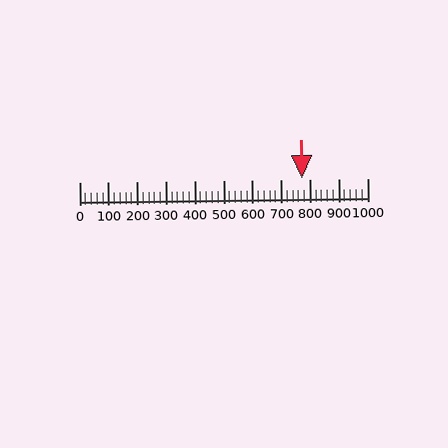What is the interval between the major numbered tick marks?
The major tick marks are spaced 100 units apart.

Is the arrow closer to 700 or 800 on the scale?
The arrow is closer to 800.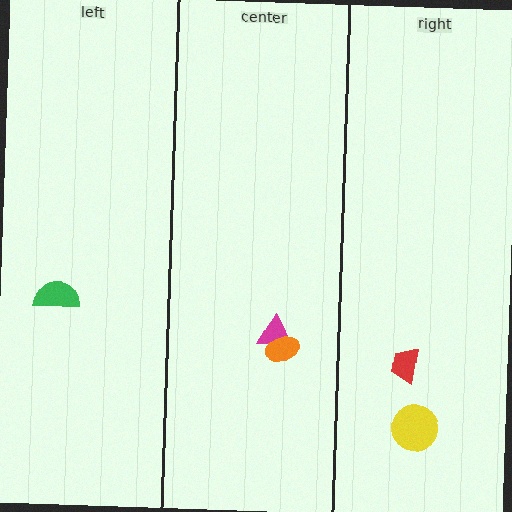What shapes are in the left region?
The green semicircle.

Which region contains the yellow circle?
The right region.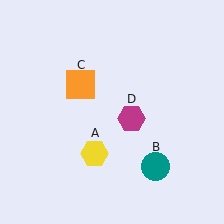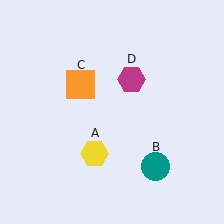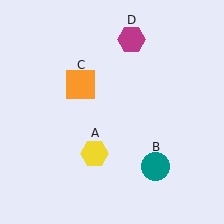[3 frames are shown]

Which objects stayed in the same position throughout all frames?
Yellow hexagon (object A) and teal circle (object B) and orange square (object C) remained stationary.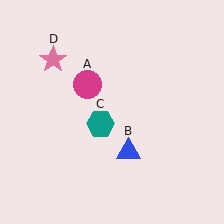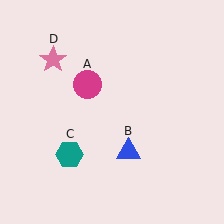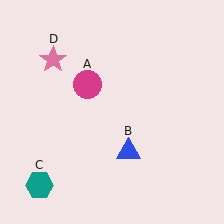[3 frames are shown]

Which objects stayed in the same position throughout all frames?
Magenta circle (object A) and blue triangle (object B) and pink star (object D) remained stationary.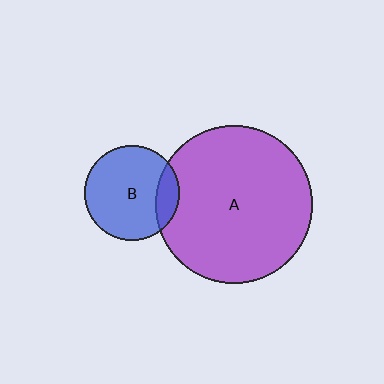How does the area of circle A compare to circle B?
Approximately 2.8 times.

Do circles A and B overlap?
Yes.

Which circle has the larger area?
Circle A (purple).